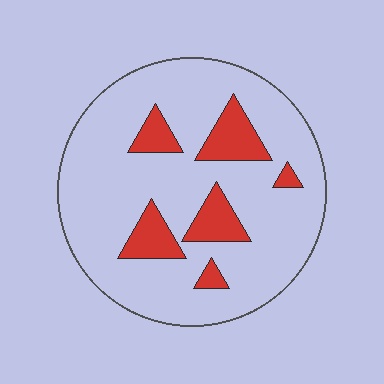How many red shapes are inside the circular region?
6.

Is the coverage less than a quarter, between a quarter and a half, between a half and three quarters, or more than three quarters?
Less than a quarter.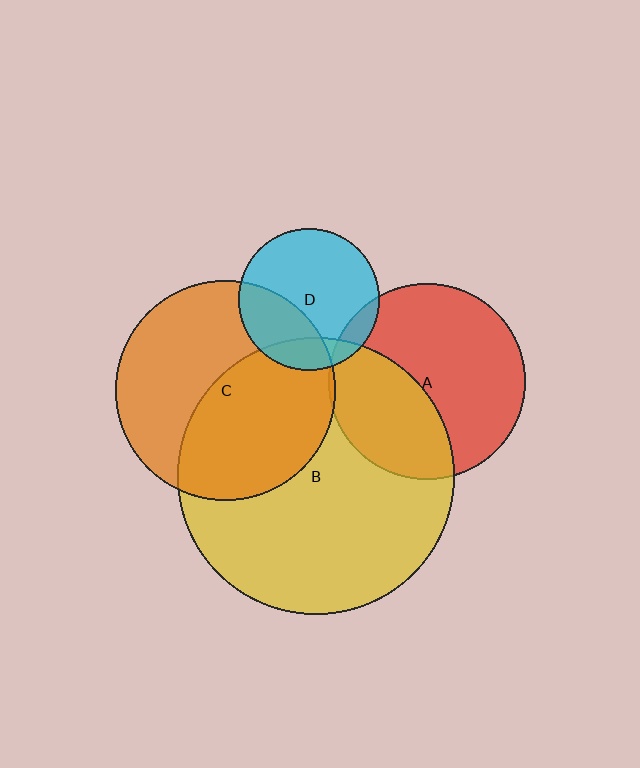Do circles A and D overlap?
Yes.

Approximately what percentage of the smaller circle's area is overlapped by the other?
Approximately 10%.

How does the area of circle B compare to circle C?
Approximately 1.6 times.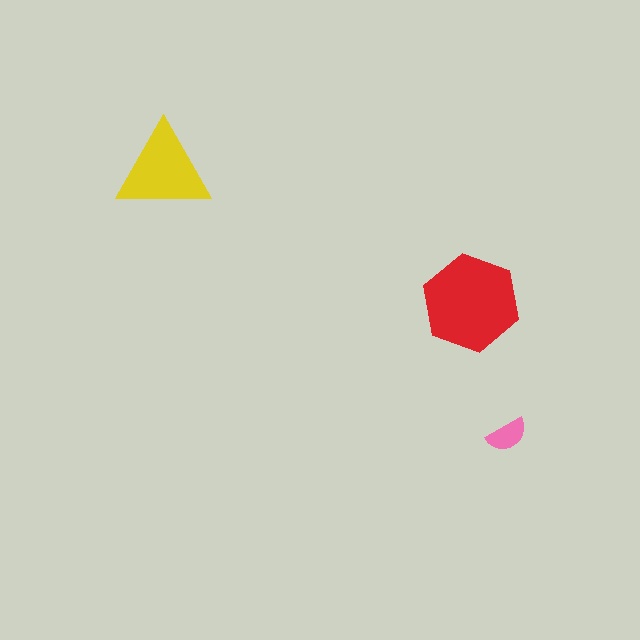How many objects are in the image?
There are 3 objects in the image.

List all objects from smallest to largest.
The pink semicircle, the yellow triangle, the red hexagon.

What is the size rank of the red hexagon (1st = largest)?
1st.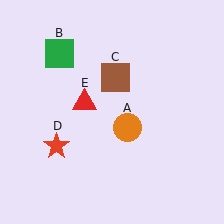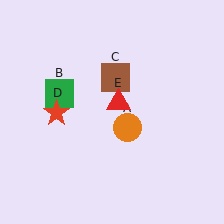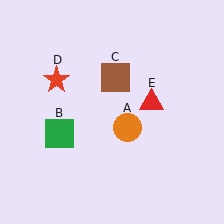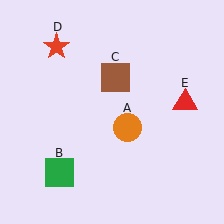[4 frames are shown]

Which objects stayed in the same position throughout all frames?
Orange circle (object A) and brown square (object C) remained stationary.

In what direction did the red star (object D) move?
The red star (object D) moved up.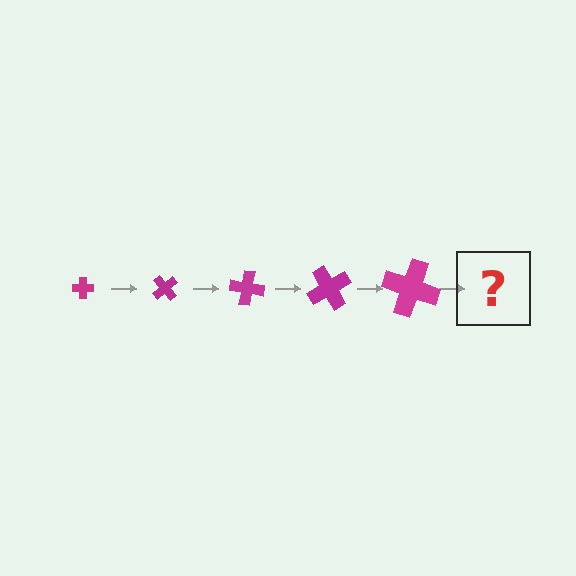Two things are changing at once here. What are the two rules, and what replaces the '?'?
The two rules are that the cross grows larger each step and it rotates 50 degrees each step. The '?' should be a cross, larger than the previous one and rotated 250 degrees from the start.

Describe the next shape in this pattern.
It should be a cross, larger than the previous one and rotated 250 degrees from the start.